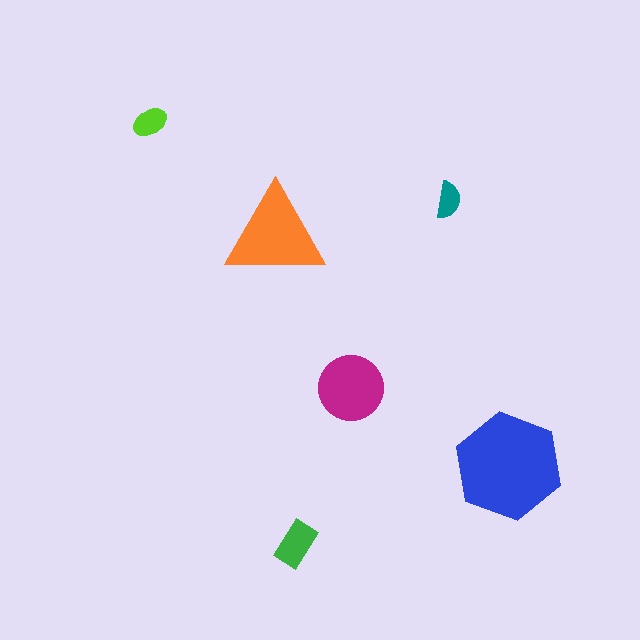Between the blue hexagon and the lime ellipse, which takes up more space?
The blue hexagon.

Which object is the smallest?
The teal semicircle.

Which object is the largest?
The blue hexagon.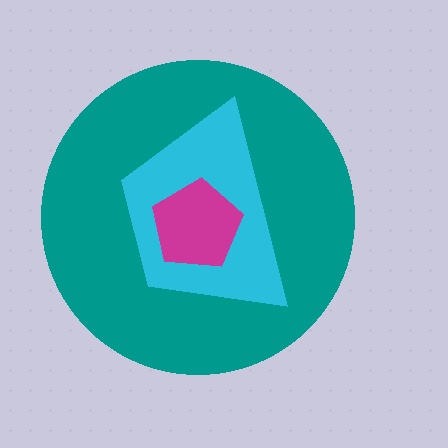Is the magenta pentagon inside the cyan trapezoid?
Yes.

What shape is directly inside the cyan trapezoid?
The magenta pentagon.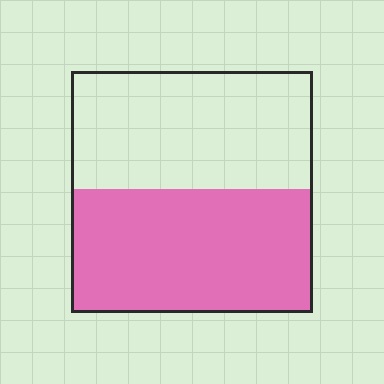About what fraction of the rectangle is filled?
About one half (1/2).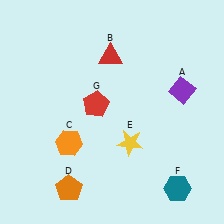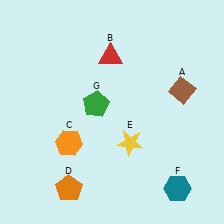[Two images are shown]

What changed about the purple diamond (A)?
In Image 1, A is purple. In Image 2, it changed to brown.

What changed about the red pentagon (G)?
In Image 1, G is red. In Image 2, it changed to green.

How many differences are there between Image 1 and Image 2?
There are 2 differences between the two images.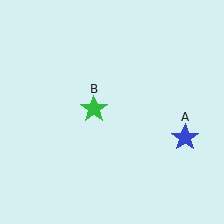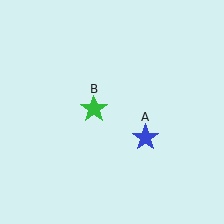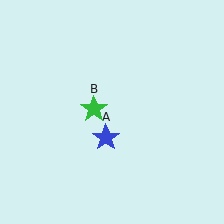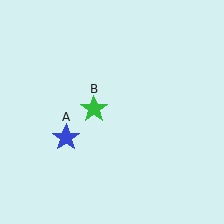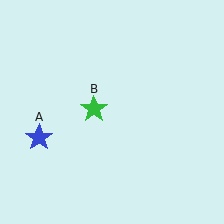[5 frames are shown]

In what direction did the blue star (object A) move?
The blue star (object A) moved left.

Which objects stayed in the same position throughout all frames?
Green star (object B) remained stationary.